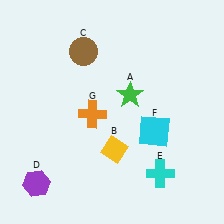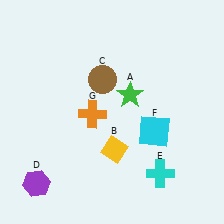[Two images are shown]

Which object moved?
The brown circle (C) moved down.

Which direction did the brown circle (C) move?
The brown circle (C) moved down.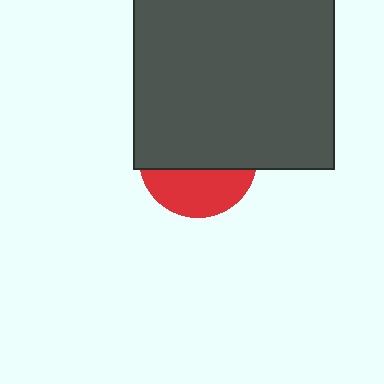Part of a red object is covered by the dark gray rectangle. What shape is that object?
It is a circle.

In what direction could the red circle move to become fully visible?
The red circle could move down. That would shift it out from behind the dark gray rectangle entirely.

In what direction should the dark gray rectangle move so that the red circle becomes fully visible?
The dark gray rectangle should move up. That is the shortest direction to clear the overlap and leave the red circle fully visible.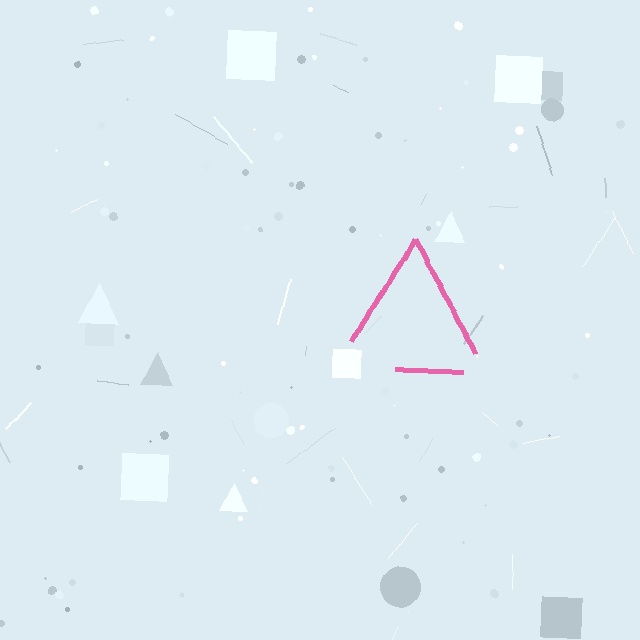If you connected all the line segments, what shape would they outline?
They would outline a triangle.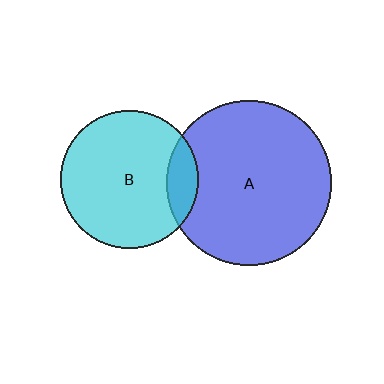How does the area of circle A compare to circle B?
Approximately 1.4 times.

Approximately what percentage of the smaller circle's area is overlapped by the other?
Approximately 15%.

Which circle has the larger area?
Circle A (blue).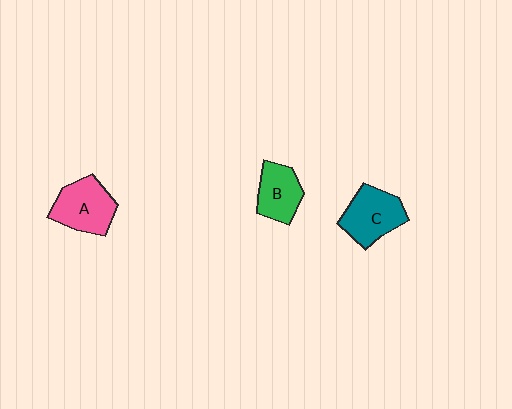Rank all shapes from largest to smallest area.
From largest to smallest: A (pink), C (teal), B (green).